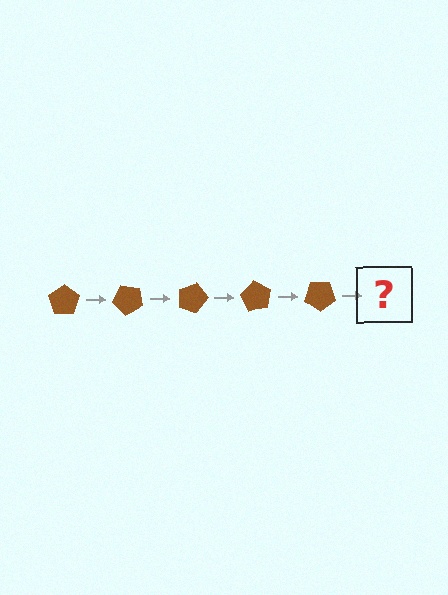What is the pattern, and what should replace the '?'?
The pattern is that the pentagon rotates 45 degrees each step. The '?' should be a brown pentagon rotated 225 degrees.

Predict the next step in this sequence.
The next step is a brown pentagon rotated 225 degrees.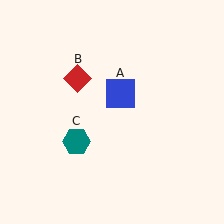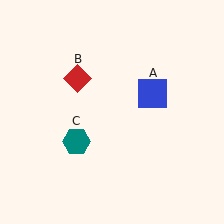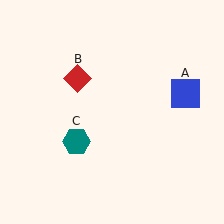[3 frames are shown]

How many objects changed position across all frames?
1 object changed position: blue square (object A).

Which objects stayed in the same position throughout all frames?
Red diamond (object B) and teal hexagon (object C) remained stationary.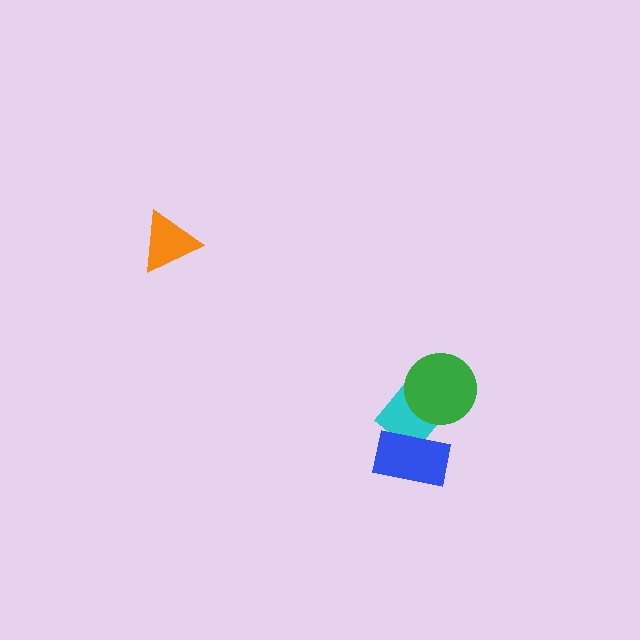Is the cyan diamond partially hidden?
Yes, it is partially covered by another shape.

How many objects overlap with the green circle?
1 object overlaps with the green circle.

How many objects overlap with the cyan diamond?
2 objects overlap with the cyan diamond.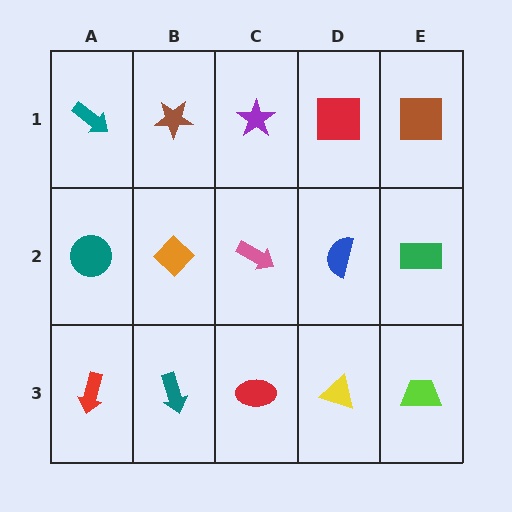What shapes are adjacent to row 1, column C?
A pink arrow (row 2, column C), a brown star (row 1, column B), a red square (row 1, column D).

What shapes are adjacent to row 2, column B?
A brown star (row 1, column B), a teal arrow (row 3, column B), a teal circle (row 2, column A), a pink arrow (row 2, column C).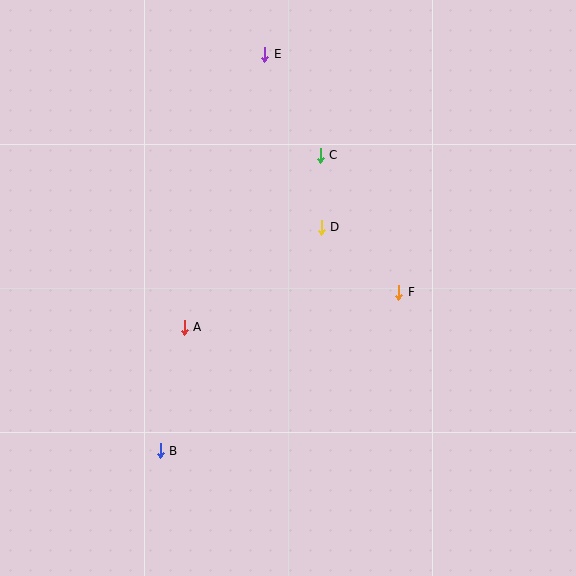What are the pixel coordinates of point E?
Point E is at (265, 54).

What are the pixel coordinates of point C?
Point C is at (320, 155).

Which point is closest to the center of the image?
Point D at (321, 227) is closest to the center.